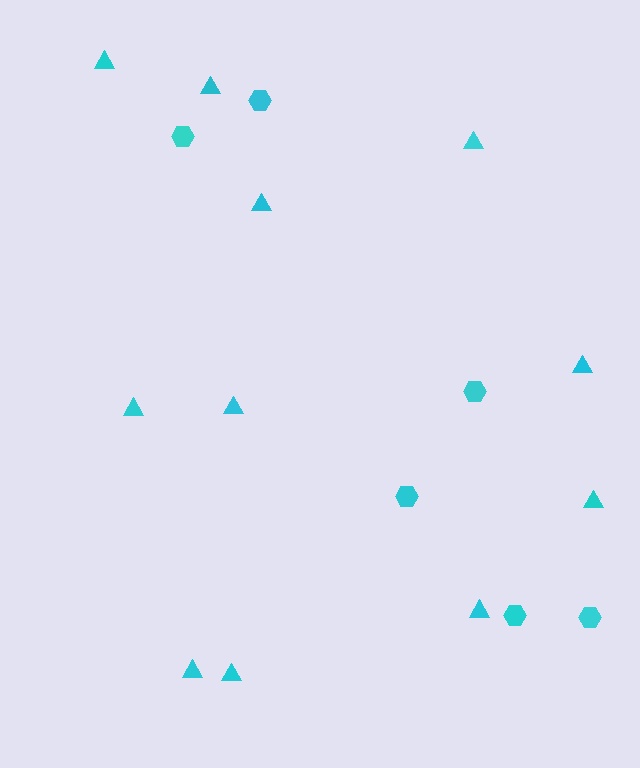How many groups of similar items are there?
There are 2 groups: one group of hexagons (6) and one group of triangles (11).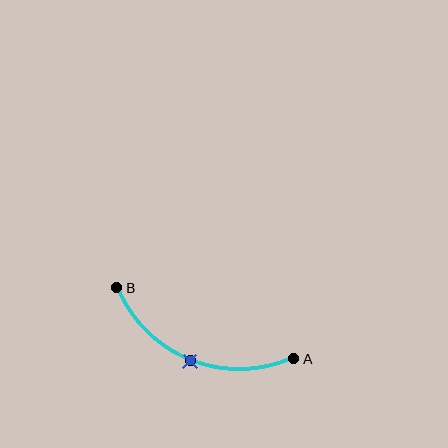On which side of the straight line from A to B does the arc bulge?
The arc bulges below the straight line connecting A and B.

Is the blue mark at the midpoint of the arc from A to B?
Yes. The blue mark lies on the arc at equal arc-length from both A and B — it is the arc midpoint.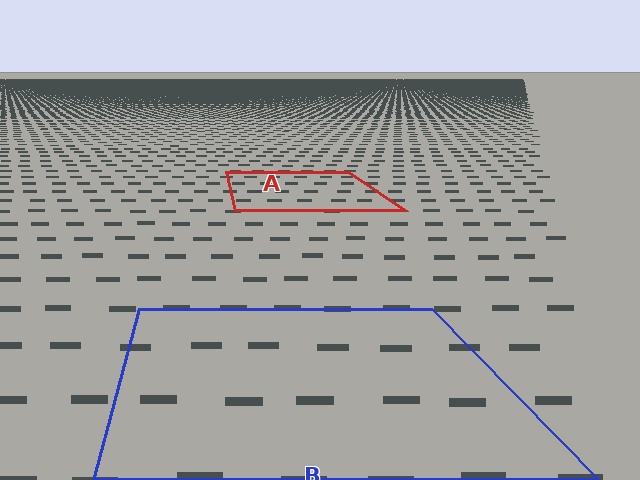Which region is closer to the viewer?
Region B is closer. The texture elements there are larger and more spread out.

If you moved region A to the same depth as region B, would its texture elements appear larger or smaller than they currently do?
They would appear larger. At a closer depth, the same texture elements are projected at a bigger on-screen size.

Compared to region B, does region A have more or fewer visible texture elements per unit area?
Region A has more texture elements per unit area — they are packed more densely because it is farther away.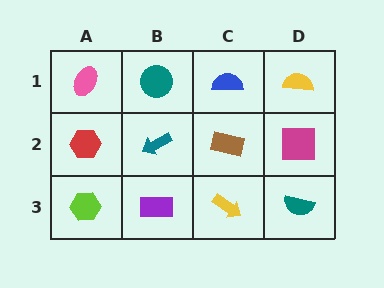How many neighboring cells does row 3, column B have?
3.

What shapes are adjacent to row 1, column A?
A red hexagon (row 2, column A), a teal circle (row 1, column B).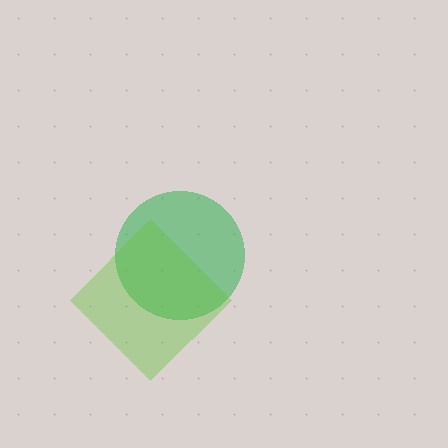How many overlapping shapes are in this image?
There are 2 overlapping shapes in the image.